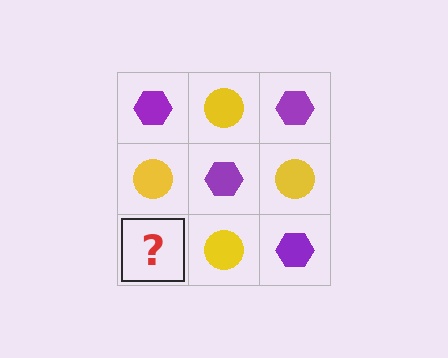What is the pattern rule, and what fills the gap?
The rule is that it alternates purple hexagon and yellow circle in a checkerboard pattern. The gap should be filled with a purple hexagon.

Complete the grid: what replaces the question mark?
The question mark should be replaced with a purple hexagon.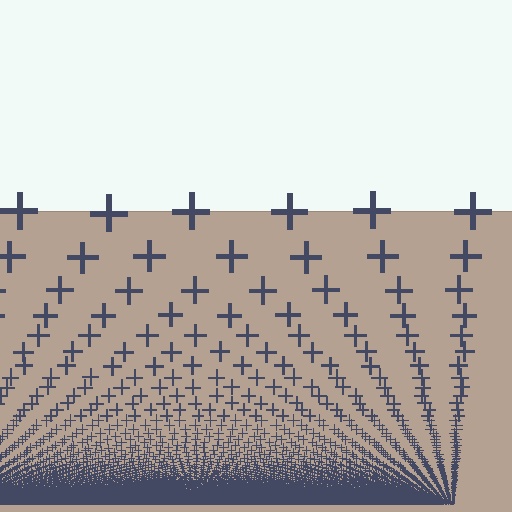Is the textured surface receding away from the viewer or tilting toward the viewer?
The surface appears to tilt toward the viewer. Texture elements get larger and sparser toward the top.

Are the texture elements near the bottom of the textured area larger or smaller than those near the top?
Smaller. The gradient is inverted — elements near the bottom are smaller and denser.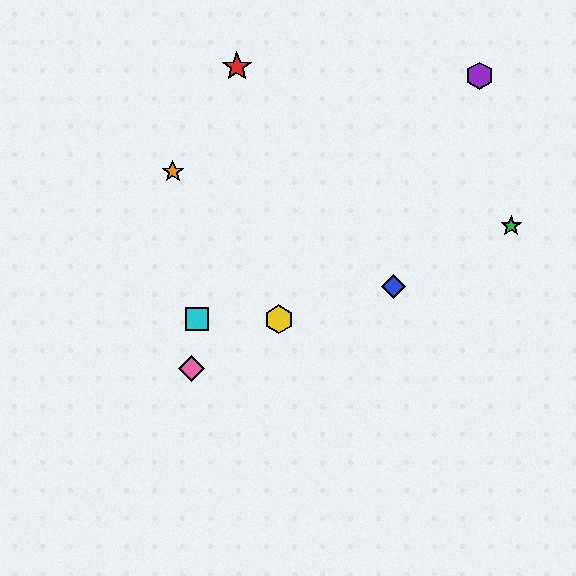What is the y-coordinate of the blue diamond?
The blue diamond is at y≈287.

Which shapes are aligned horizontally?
The yellow hexagon, the cyan square are aligned horizontally.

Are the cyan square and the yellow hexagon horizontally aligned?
Yes, both are at y≈319.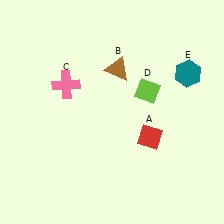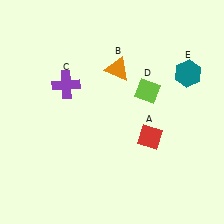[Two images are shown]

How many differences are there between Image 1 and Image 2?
There are 2 differences between the two images.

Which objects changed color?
B changed from brown to orange. C changed from pink to purple.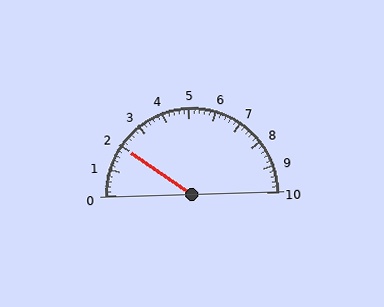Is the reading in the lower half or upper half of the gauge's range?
The reading is in the lower half of the range (0 to 10).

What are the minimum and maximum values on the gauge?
The gauge ranges from 0 to 10.